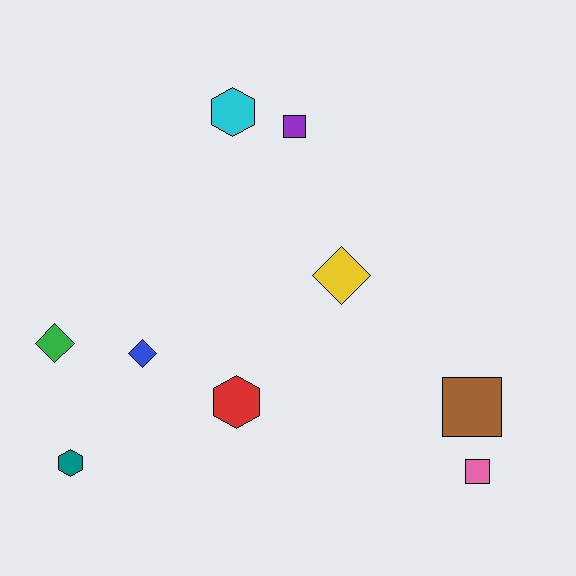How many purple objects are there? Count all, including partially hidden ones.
There is 1 purple object.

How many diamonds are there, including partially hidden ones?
There are 3 diamonds.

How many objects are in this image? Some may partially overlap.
There are 9 objects.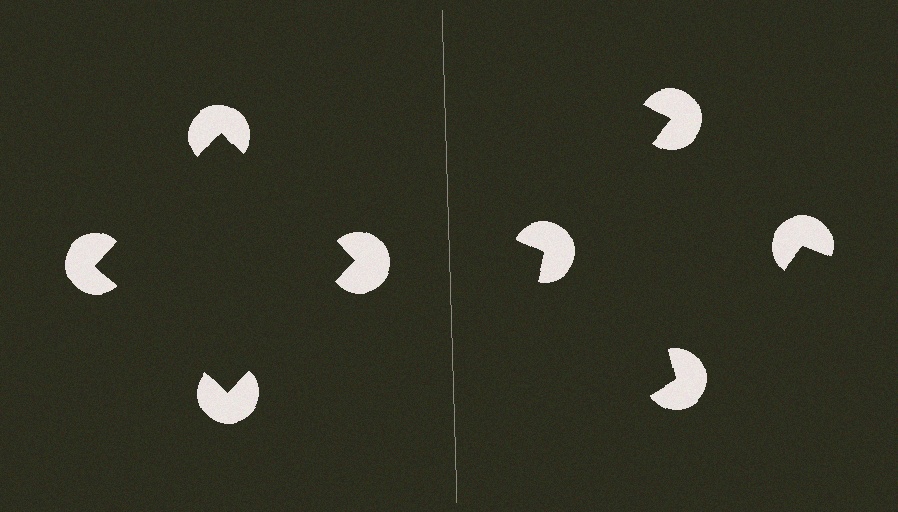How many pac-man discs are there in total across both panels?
8 — 4 on each side.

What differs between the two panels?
The pac-man discs are positioned identically on both sides; only the wedge orientations differ. On the left they align to a square; on the right they are misaligned.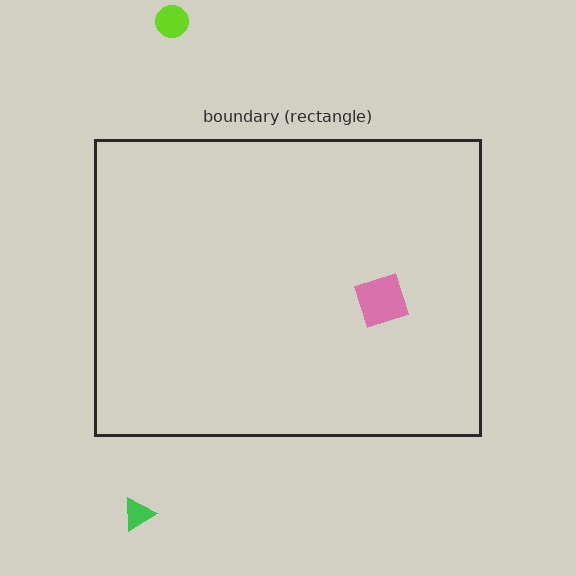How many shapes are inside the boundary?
1 inside, 2 outside.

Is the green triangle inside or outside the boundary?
Outside.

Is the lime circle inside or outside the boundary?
Outside.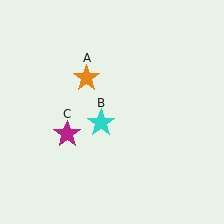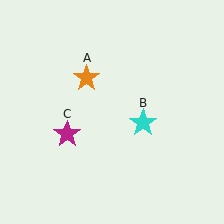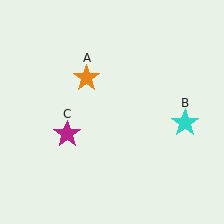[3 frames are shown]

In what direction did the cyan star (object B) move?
The cyan star (object B) moved right.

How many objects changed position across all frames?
1 object changed position: cyan star (object B).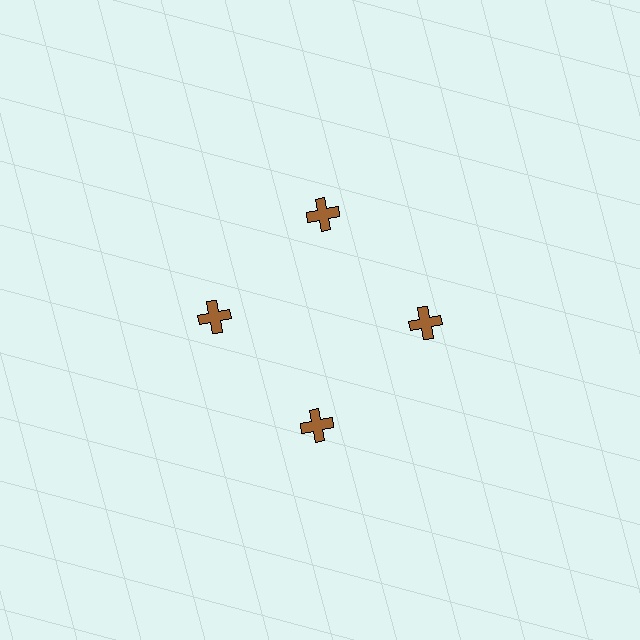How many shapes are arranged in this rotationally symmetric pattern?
There are 4 shapes, arranged in 4 groups of 1.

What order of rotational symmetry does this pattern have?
This pattern has 4-fold rotational symmetry.